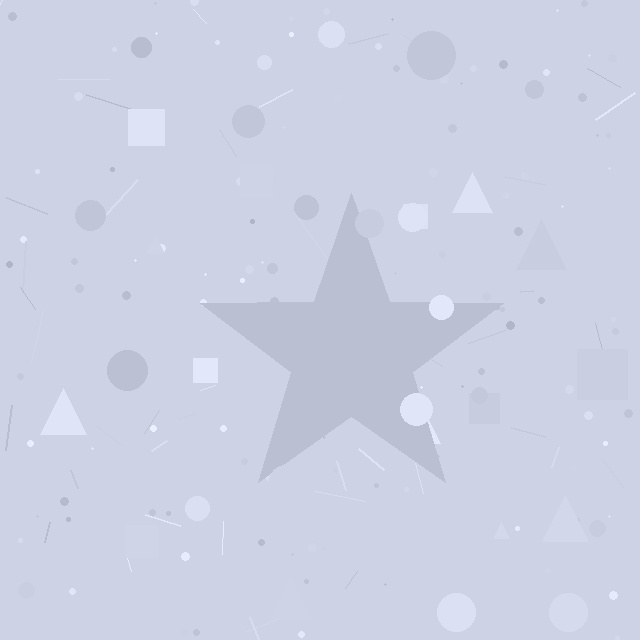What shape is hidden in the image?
A star is hidden in the image.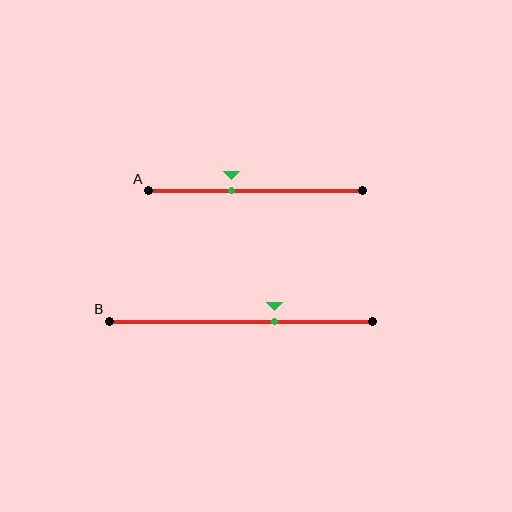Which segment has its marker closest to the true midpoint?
Segment A has its marker closest to the true midpoint.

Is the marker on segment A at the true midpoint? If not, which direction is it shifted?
No, the marker on segment A is shifted to the left by about 11% of the segment length.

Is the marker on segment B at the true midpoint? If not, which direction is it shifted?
No, the marker on segment B is shifted to the right by about 13% of the segment length.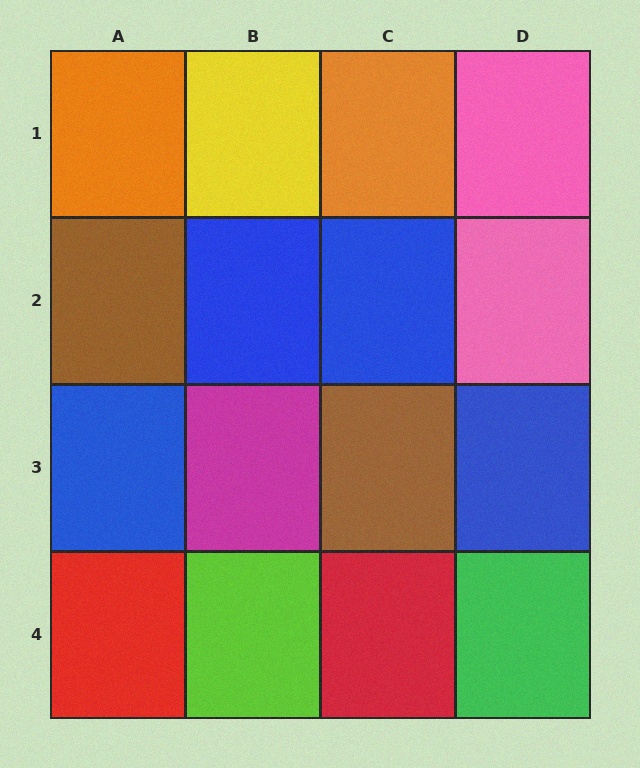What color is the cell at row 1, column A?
Orange.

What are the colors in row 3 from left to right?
Blue, magenta, brown, blue.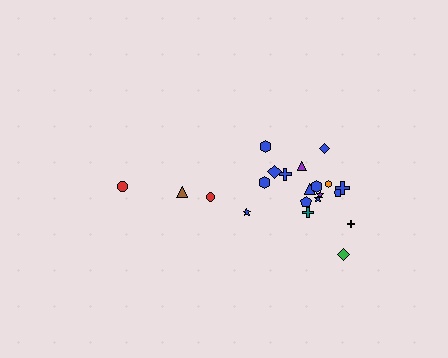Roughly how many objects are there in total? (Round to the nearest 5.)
Roughly 20 objects in total.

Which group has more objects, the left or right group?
The right group.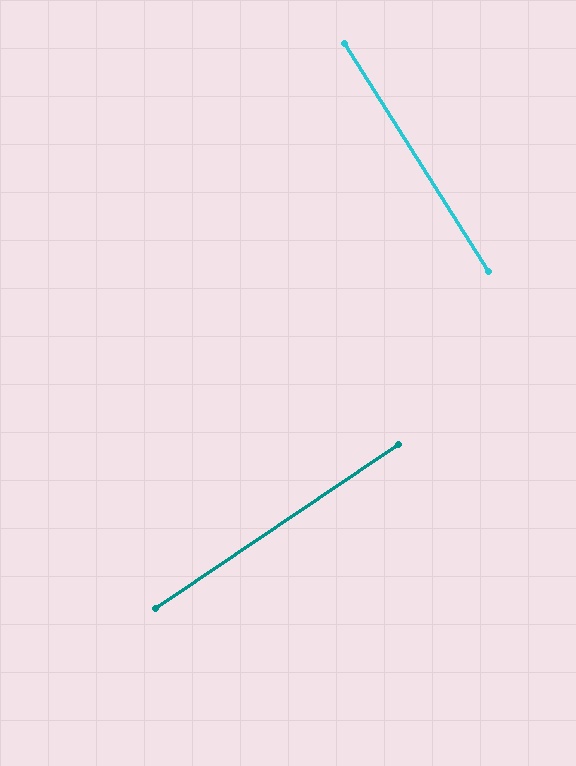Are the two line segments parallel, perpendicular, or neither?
Perpendicular — they meet at approximately 88°.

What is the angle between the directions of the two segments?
Approximately 88 degrees.